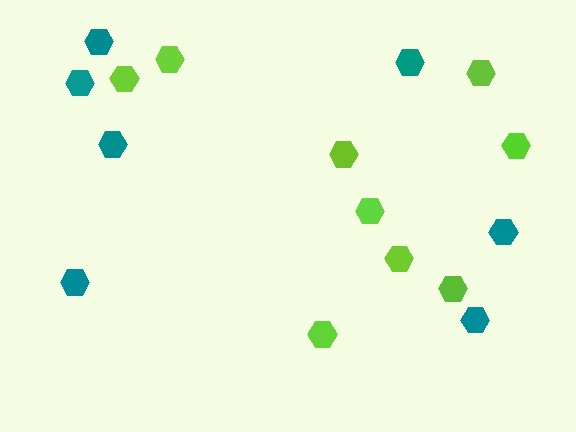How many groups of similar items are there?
There are 2 groups: one group of teal hexagons (7) and one group of lime hexagons (9).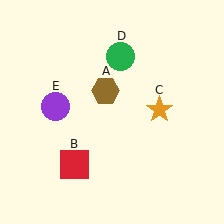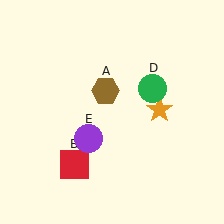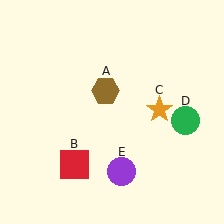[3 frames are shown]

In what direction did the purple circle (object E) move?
The purple circle (object E) moved down and to the right.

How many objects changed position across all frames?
2 objects changed position: green circle (object D), purple circle (object E).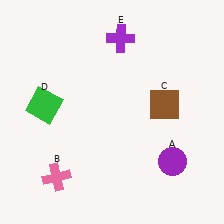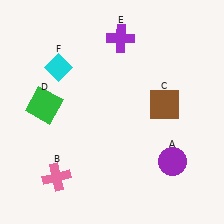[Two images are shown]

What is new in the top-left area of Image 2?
A cyan diamond (F) was added in the top-left area of Image 2.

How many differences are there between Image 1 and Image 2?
There is 1 difference between the two images.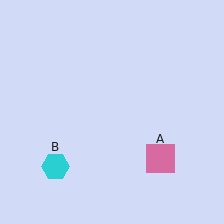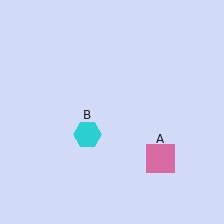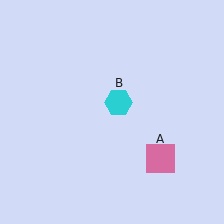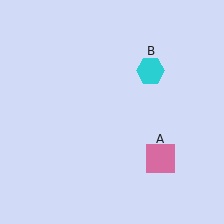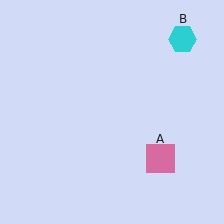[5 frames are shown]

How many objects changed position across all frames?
1 object changed position: cyan hexagon (object B).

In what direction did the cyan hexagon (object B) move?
The cyan hexagon (object B) moved up and to the right.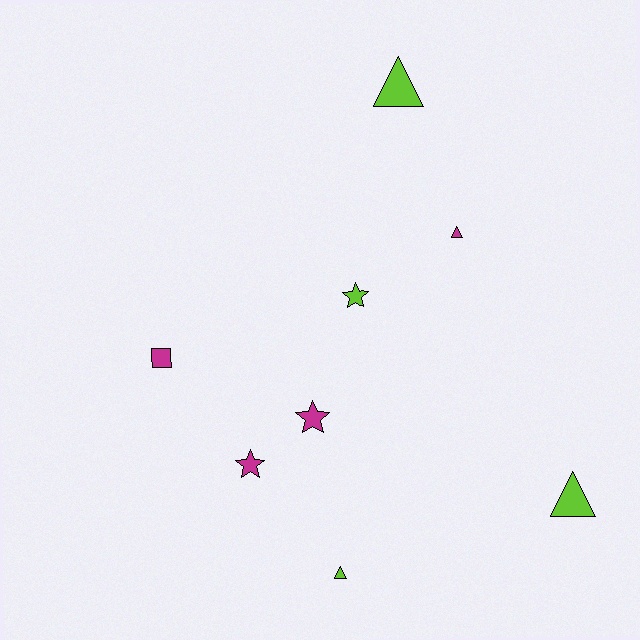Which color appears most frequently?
Lime, with 4 objects.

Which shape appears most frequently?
Triangle, with 4 objects.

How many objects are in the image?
There are 8 objects.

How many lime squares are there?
There are no lime squares.